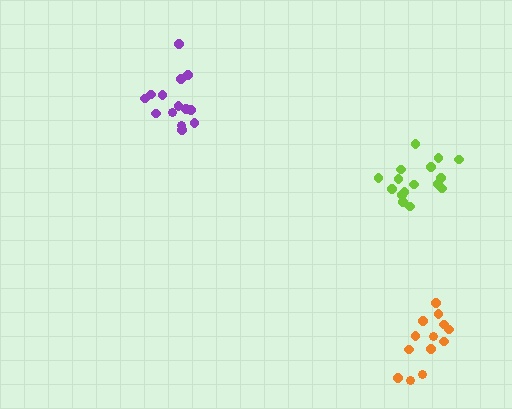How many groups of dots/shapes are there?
There are 3 groups.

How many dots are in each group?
Group 1: 16 dots, Group 2: 13 dots, Group 3: 14 dots (43 total).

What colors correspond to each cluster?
The clusters are colored: lime, orange, purple.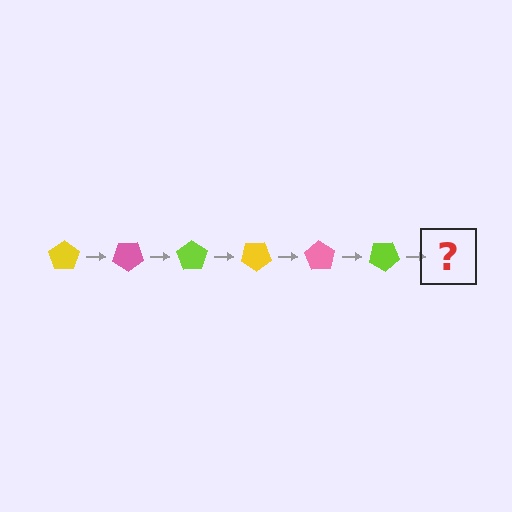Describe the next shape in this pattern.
It should be a yellow pentagon, rotated 210 degrees from the start.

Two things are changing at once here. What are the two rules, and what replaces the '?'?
The two rules are that it rotates 35 degrees each step and the color cycles through yellow, pink, and lime. The '?' should be a yellow pentagon, rotated 210 degrees from the start.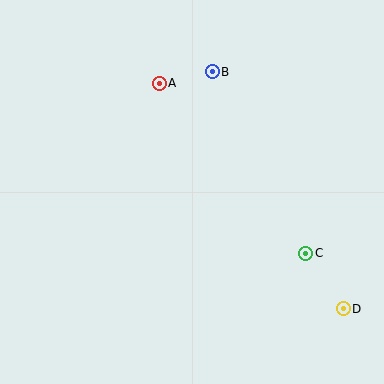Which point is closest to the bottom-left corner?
Point C is closest to the bottom-left corner.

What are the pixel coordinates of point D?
Point D is at (343, 309).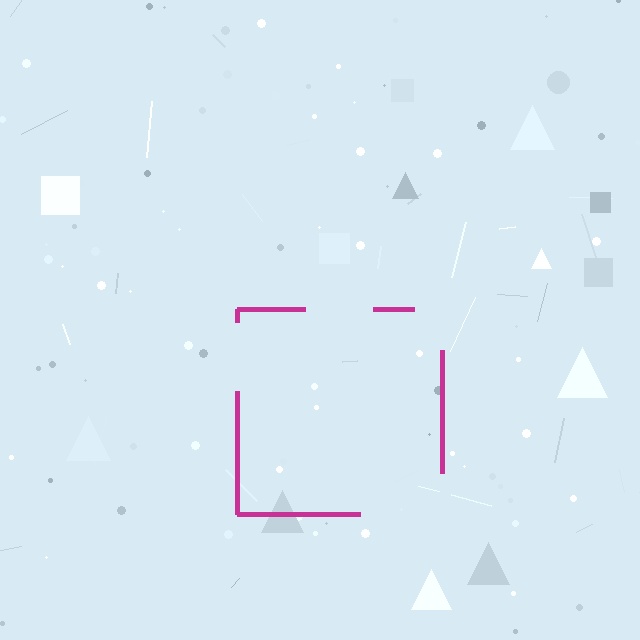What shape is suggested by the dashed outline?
The dashed outline suggests a square.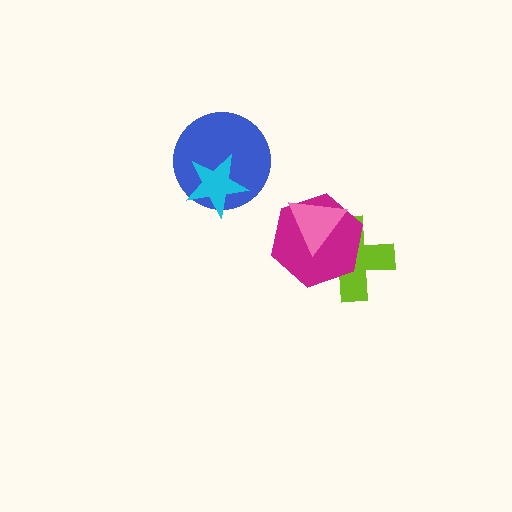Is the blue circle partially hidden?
Yes, it is partially covered by another shape.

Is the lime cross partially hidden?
Yes, it is partially covered by another shape.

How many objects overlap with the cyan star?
1 object overlaps with the cyan star.